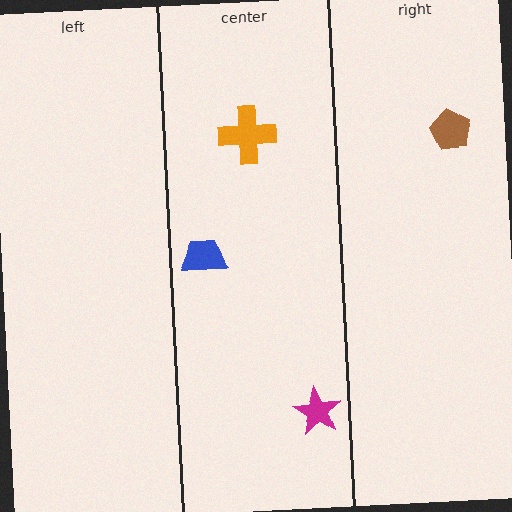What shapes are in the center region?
The orange cross, the magenta star, the blue trapezoid.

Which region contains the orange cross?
The center region.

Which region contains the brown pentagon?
The right region.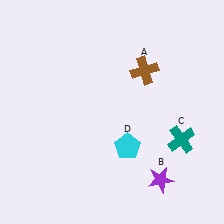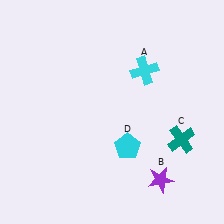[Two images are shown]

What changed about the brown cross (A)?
In Image 1, A is brown. In Image 2, it changed to cyan.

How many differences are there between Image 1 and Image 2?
There is 1 difference between the two images.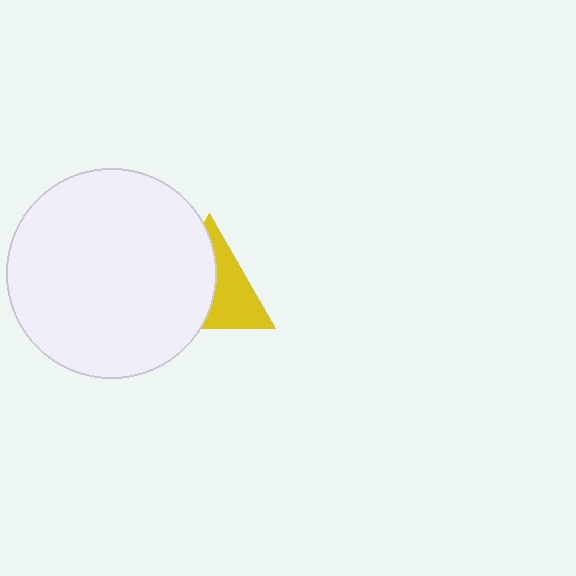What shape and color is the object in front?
The object in front is a white circle.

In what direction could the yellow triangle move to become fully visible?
The yellow triangle could move right. That would shift it out from behind the white circle entirely.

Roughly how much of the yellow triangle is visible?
About half of it is visible (roughly 47%).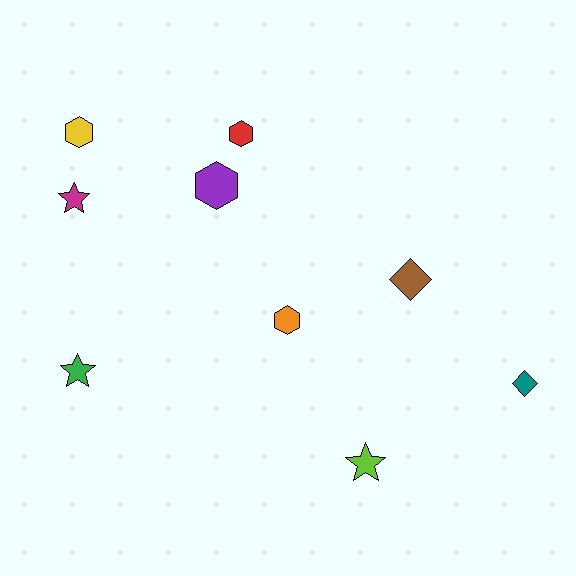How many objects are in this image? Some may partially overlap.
There are 9 objects.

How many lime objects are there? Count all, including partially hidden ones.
There is 1 lime object.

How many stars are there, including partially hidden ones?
There are 3 stars.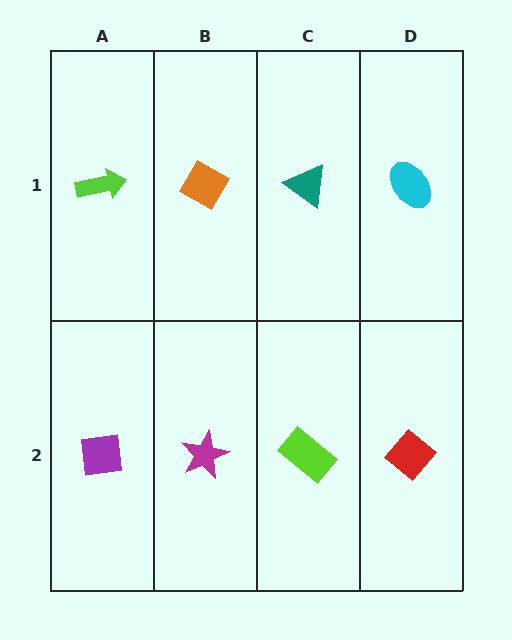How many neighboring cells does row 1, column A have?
2.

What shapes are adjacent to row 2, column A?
A lime arrow (row 1, column A), a magenta star (row 2, column B).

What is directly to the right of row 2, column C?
A red diamond.